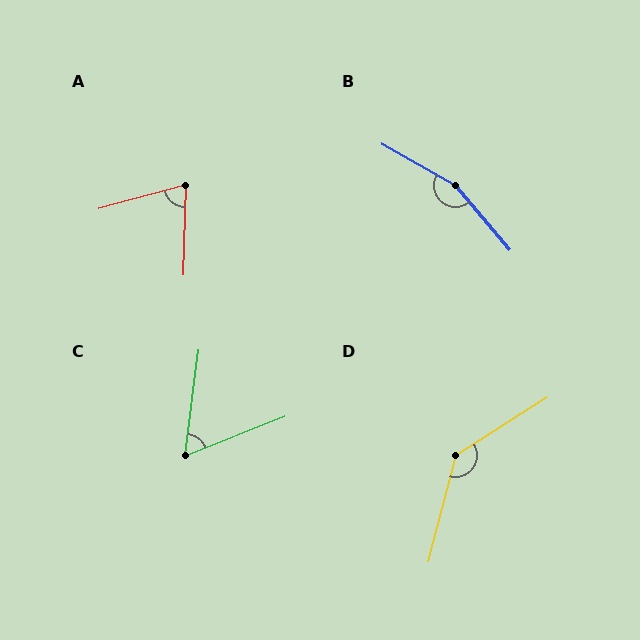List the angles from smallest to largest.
C (61°), A (73°), D (137°), B (160°).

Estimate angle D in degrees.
Approximately 137 degrees.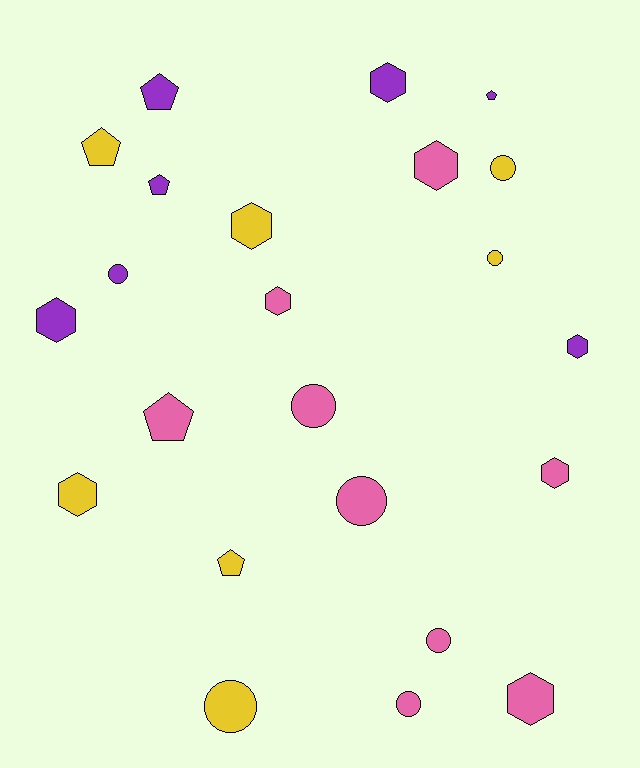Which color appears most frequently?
Pink, with 9 objects.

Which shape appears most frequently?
Hexagon, with 9 objects.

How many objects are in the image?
There are 23 objects.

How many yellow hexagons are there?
There are 2 yellow hexagons.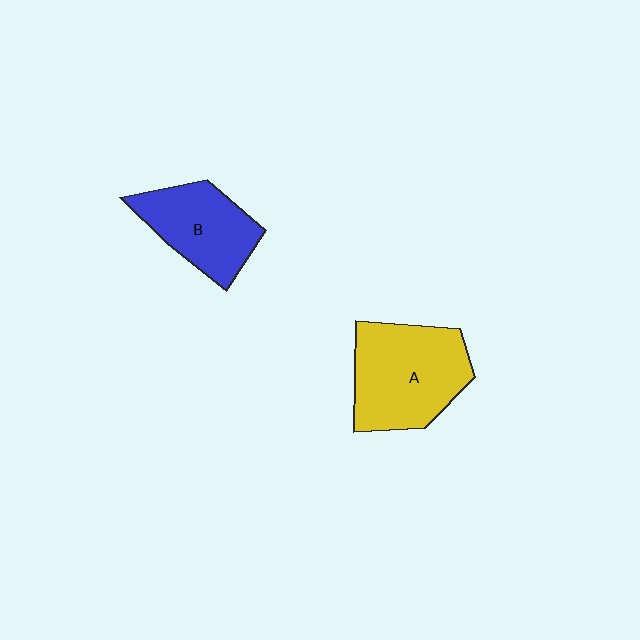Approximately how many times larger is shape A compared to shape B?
Approximately 1.3 times.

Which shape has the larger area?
Shape A (yellow).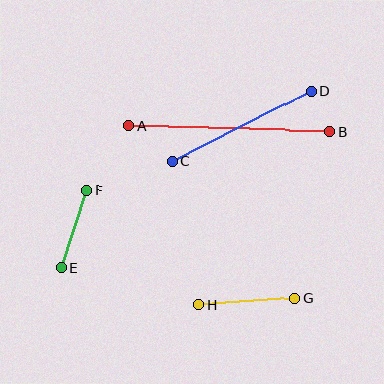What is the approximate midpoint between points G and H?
The midpoint is at approximately (247, 301) pixels.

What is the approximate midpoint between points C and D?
The midpoint is at approximately (242, 126) pixels.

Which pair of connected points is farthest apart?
Points A and B are farthest apart.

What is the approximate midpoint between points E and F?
The midpoint is at approximately (74, 229) pixels.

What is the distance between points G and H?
The distance is approximately 97 pixels.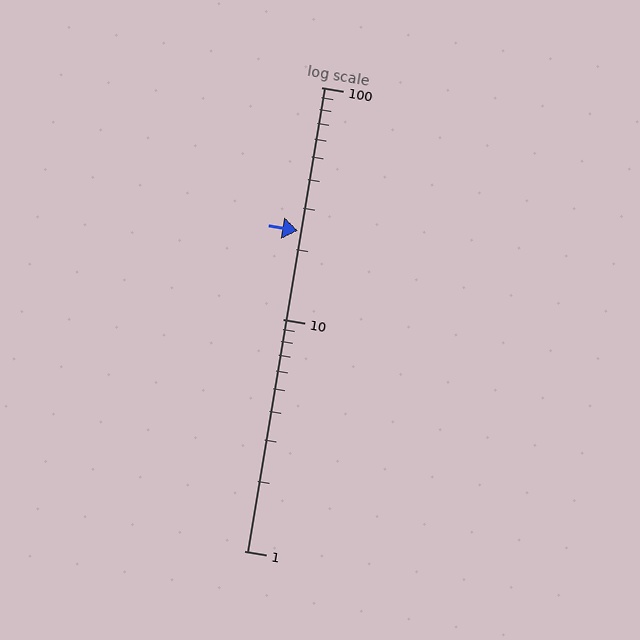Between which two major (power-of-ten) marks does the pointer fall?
The pointer is between 10 and 100.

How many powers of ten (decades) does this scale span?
The scale spans 2 decades, from 1 to 100.